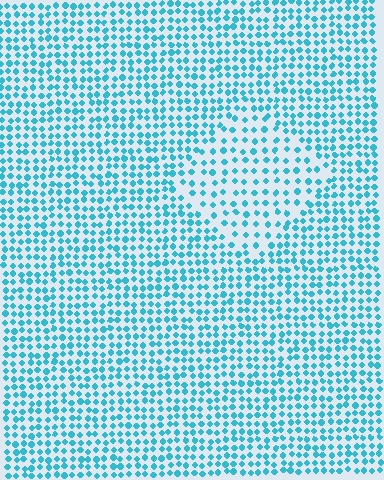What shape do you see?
I see a diamond.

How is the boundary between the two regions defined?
The boundary is defined by a change in element density (approximately 1.7x ratio). All elements are the same color, size, and shape.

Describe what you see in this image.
The image contains small cyan elements arranged at two different densities. A diamond-shaped region is visible where the elements are less densely packed than the surrounding area.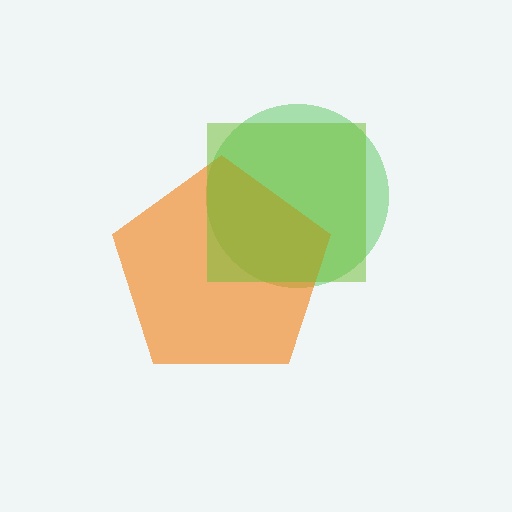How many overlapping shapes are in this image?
There are 3 overlapping shapes in the image.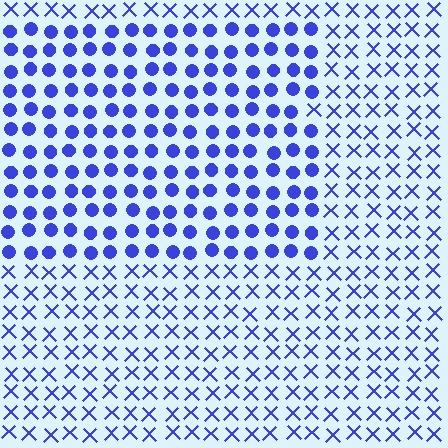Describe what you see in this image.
The image is filled with small blue elements arranged in a uniform grid. A rectangle-shaped region contains circles, while the surrounding area contains X marks. The boundary is defined purely by the change in element shape.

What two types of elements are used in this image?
The image uses circles inside the rectangle region and X marks outside it.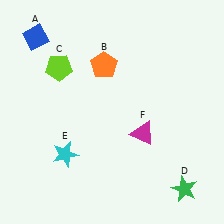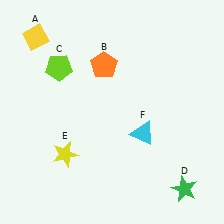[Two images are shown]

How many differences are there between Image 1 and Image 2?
There are 3 differences between the two images.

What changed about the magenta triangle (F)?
In Image 1, F is magenta. In Image 2, it changed to cyan.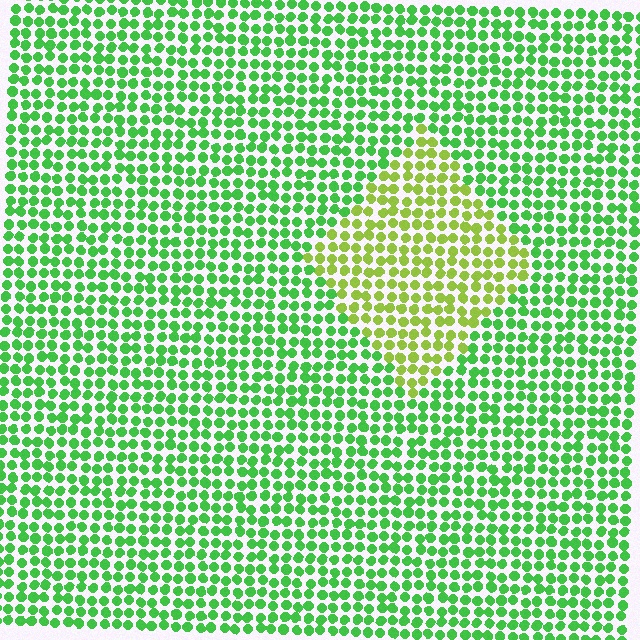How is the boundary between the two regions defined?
The boundary is defined purely by a slight shift in hue (about 40 degrees). Spacing, size, and orientation are identical on both sides.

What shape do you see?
I see a diamond.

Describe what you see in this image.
The image is filled with small green elements in a uniform arrangement. A diamond-shaped region is visible where the elements are tinted to a slightly different hue, forming a subtle color boundary.